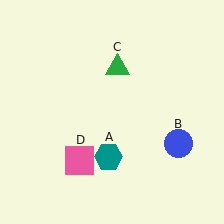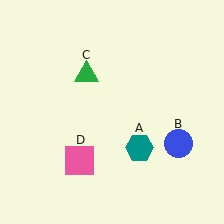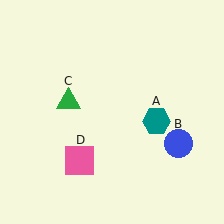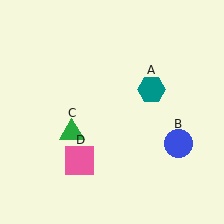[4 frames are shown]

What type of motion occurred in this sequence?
The teal hexagon (object A), green triangle (object C) rotated counterclockwise around the center of the scene.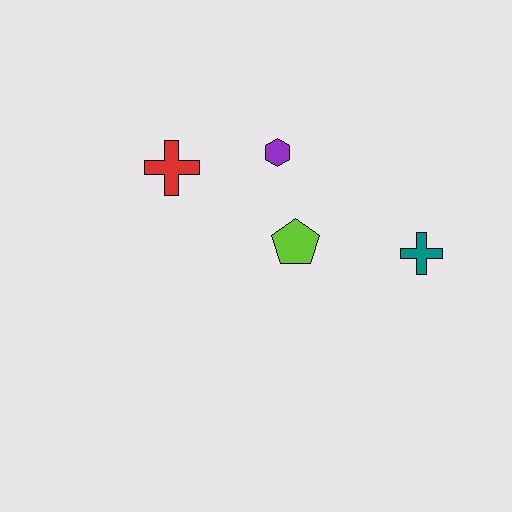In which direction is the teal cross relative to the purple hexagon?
The teal cross is to the right of the purple hexagon.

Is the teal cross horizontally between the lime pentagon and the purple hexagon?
No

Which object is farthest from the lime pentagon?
The red cross is farthest from the lime pentagon.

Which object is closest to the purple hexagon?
The lime pentagon is closest to the purple hexagon.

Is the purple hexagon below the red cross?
No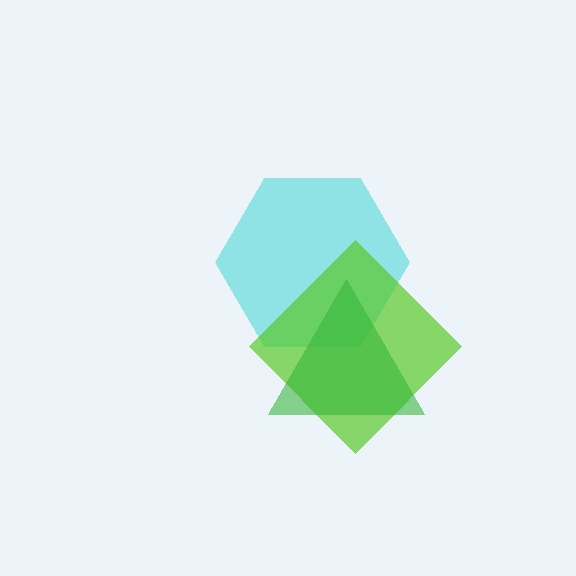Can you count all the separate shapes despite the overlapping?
Yes, there are 3 separate shapes.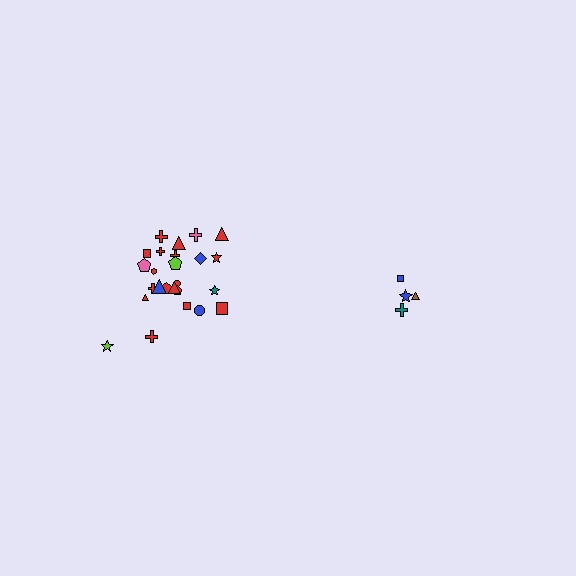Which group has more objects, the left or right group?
The left group.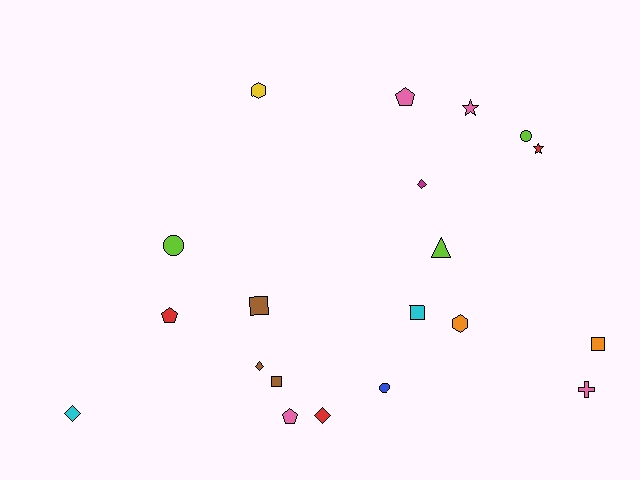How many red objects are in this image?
There are 3 red objects.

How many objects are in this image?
There are 20 objects.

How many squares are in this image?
There are 4 squares.